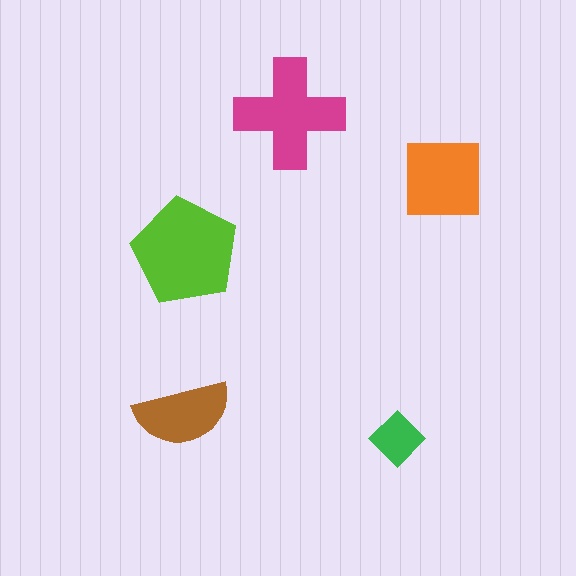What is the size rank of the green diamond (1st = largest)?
5th.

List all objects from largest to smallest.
The lime pentagon, the magenta cross, the orange square, the brown semicircle, the green diamond.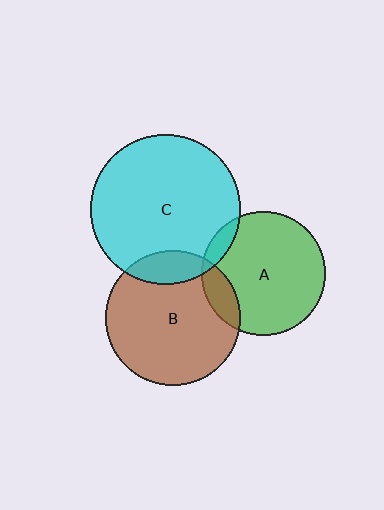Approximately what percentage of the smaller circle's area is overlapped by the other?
Approximately 5%.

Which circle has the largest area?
Circle C (cyan).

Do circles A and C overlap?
Yes.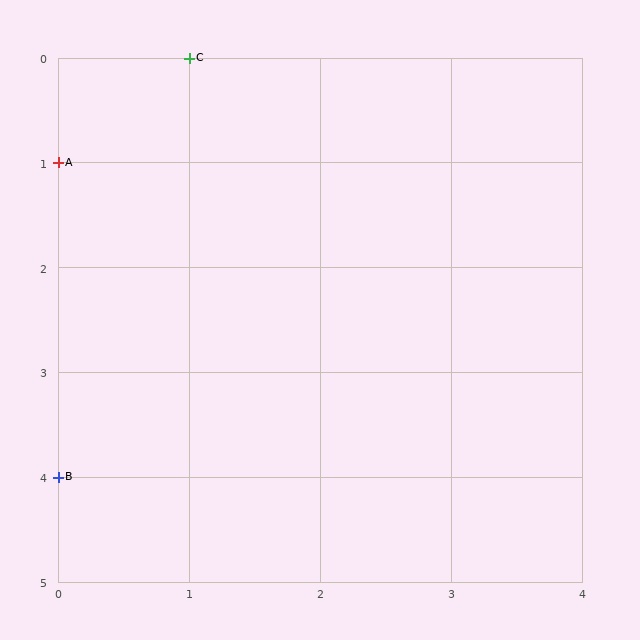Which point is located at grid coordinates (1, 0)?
Point C is at (1, 0).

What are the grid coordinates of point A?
Point A is at grid coordinates (0, 1).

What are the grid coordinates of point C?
Point C is at grid coordinates (1, 0).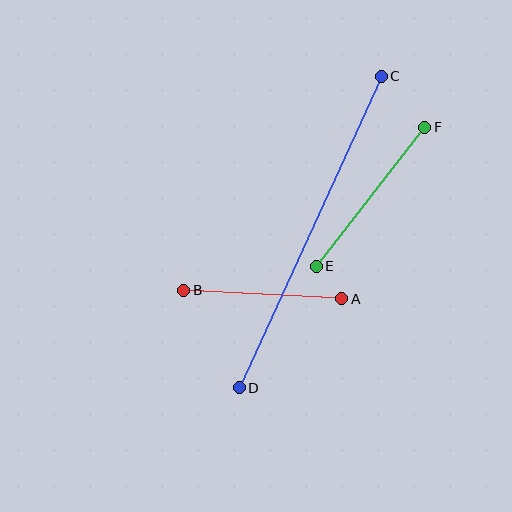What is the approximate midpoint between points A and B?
The midpoint is at approximately (263, 295) pixels.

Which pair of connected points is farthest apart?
Points C and D are farthest apart.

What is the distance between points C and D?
The distance is approximately 342 pixels.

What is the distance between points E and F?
The distance is approximately 176 pixels.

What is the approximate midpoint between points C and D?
The midpoint is at approximately (310, 232) pixels.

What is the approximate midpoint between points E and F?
The midpoint is at approximately (370, 197) pixels.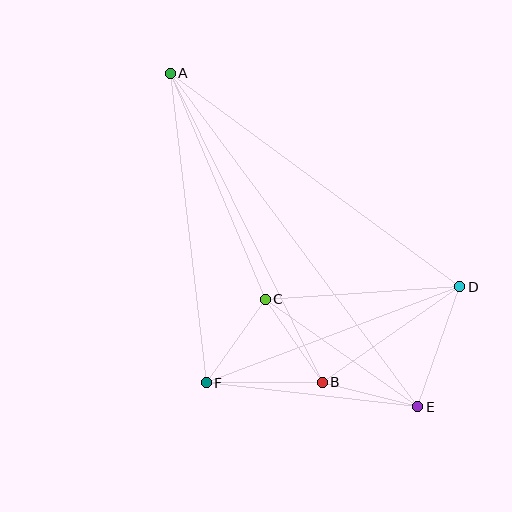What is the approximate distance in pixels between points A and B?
The distance between A and B is approximately 344 pixels.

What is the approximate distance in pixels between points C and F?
The distance between C and F is approximately 102 pixels.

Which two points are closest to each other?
Points B and E are closest to each other.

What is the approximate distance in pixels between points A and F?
The distance between A and F is approximately 312 pixels.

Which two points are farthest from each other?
Points A and E are farthest from each other.